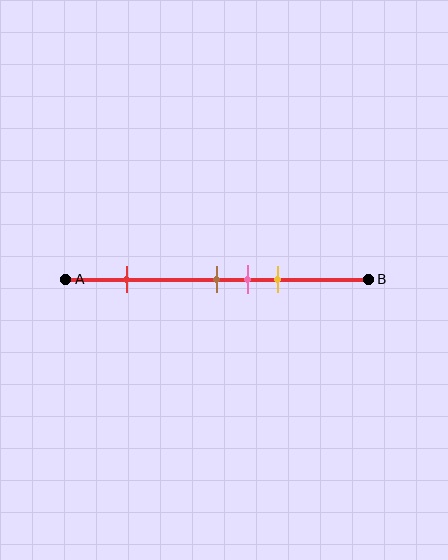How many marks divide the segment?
There are 4 marks dividing the segment.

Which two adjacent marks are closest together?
The brown and pink marks are the closest adjacent pair.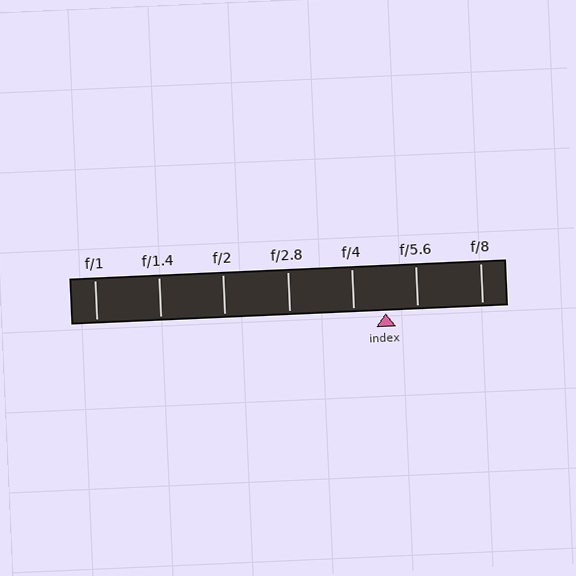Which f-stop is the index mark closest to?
The index mark is closest to f/5.6.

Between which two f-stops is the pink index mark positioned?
The index mark is between f/4 and f/5.6.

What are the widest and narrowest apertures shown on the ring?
The widest aperture shown is f/1 and the narrowest is f/8.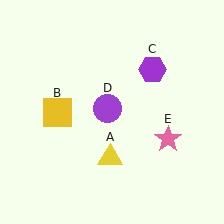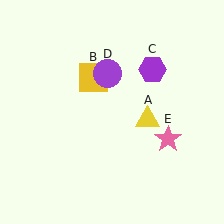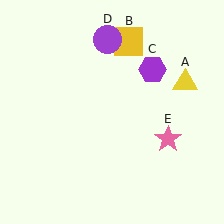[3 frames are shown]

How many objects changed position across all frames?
3 objects changed position: yellow triangle (object A), yellow square (object B), purple circle (object D).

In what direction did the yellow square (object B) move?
The yellow square (object B) moved up and to the right.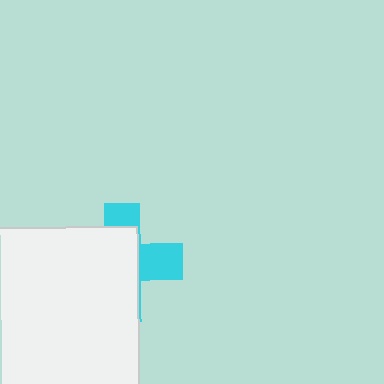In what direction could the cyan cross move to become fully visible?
The cyan cross could move right. That would shift it out from behind the white square entirely.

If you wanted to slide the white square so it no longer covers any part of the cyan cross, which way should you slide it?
Slide it left — that is the most direct way to separate the two shapes.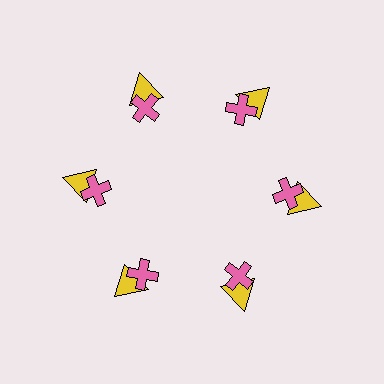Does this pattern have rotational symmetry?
Yes, this pattern has 6-fold rotational symmetry. It looks the same after rotating 60 degrees around the center.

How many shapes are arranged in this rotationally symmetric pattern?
There are 12 shapes, arranged in 6 groups of 2.